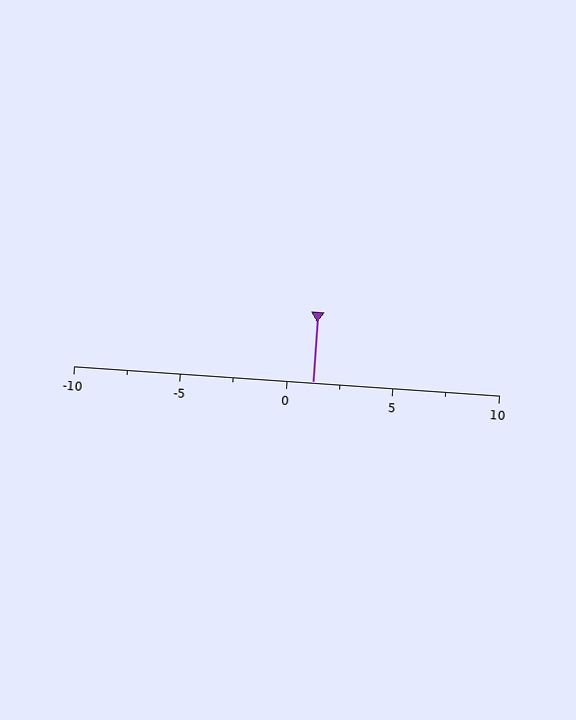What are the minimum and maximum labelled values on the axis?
The axis runs from -10 to 10.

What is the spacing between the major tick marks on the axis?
The major ticks are spaced 5 apart.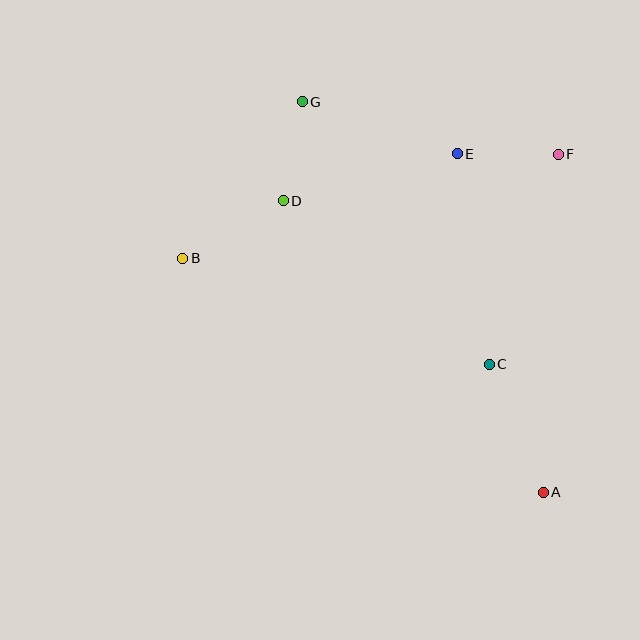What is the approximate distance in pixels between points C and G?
The distance between C and G is approximately 322 pixels.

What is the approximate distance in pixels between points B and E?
The distance between B and E is approximately 294 pixels.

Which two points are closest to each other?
Points D and G are closest to each other.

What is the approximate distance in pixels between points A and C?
The distance between A and C is approximately 139 pixels.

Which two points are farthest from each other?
Points A and G are farthest from each other.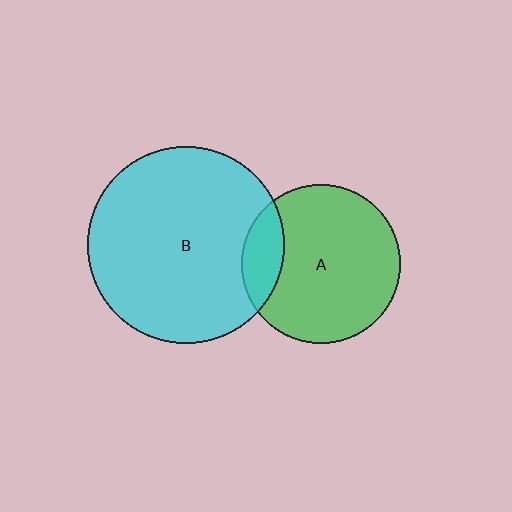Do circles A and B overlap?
Yes.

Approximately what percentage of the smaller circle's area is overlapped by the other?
Approximately 15%.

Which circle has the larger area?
Circle B (cyan).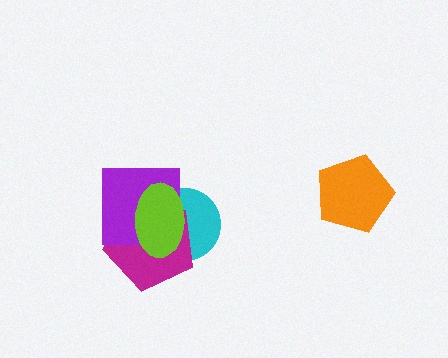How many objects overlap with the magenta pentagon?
3 objects overlap with the magenta pentagon.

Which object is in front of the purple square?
The lime ellipse is in front of the purple square.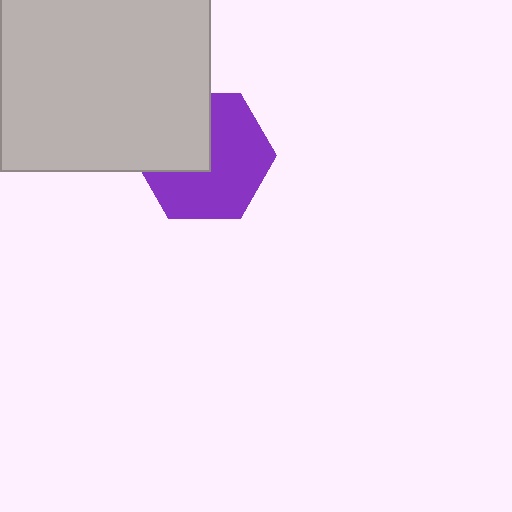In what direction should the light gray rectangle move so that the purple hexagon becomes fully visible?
The light gray rectangle should move toward the upper-left. That is the shortest direction to clear the overlap and leave the purple hexagon fully visible.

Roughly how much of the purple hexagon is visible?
About half of it is visible (roughly 63%).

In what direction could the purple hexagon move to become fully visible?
The purple hexagon could move toward the lower-right. That would shift it out from behind the light gray rectangle entirely.